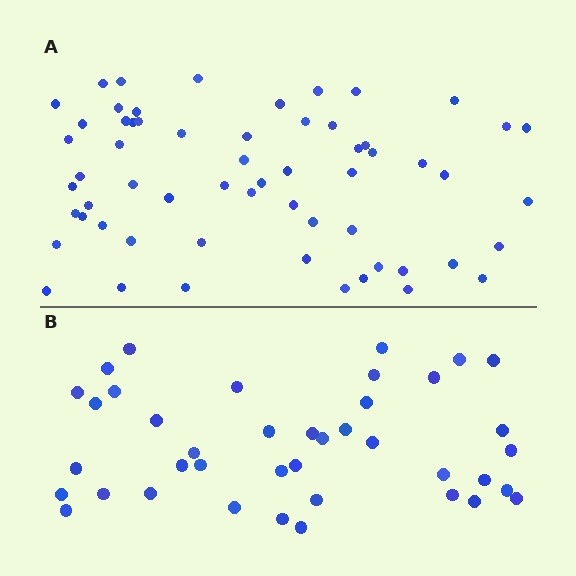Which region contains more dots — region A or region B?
Region A (the top region) has more dots.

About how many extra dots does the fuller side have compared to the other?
Region A has approximately 20 more dots than region B.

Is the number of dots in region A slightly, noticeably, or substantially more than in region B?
Region A has substantially more. The ratio is roughly 1.5 to 1.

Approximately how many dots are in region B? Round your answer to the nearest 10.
About 40 dots.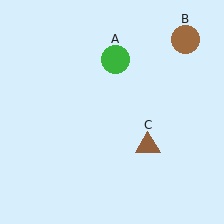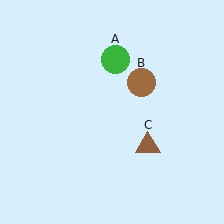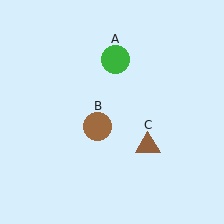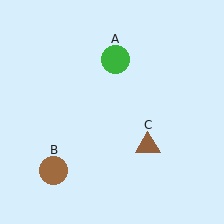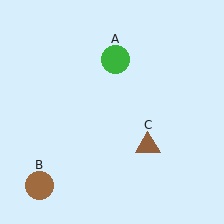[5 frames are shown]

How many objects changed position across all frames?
1 object changed position: brown circle (object B).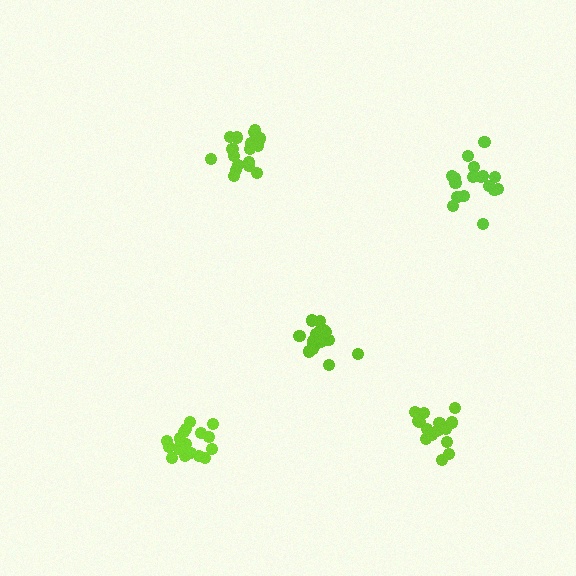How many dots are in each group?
Group 1: 20 dots, Group 2: 18 dots, Group 3: 18 dots, Group 4: 17 dots, Group 5: 19 dots (92 total).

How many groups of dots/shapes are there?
There are 5 groups.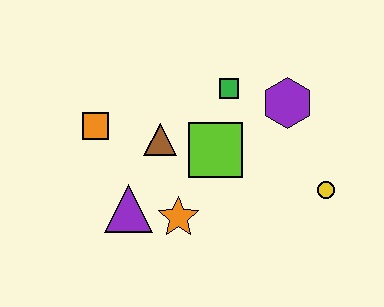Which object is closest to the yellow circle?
The purple hexagon is closest to the yellow circle.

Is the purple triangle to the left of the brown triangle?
Yes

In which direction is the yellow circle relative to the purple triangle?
The yellow circle is to the right of the purple triangle.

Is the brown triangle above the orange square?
No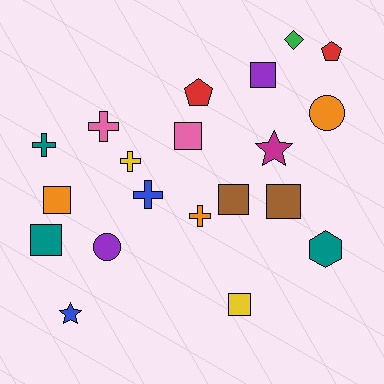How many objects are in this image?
There are 20 objects.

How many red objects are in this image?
There are 2 red objects.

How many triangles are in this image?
There are no triangles.